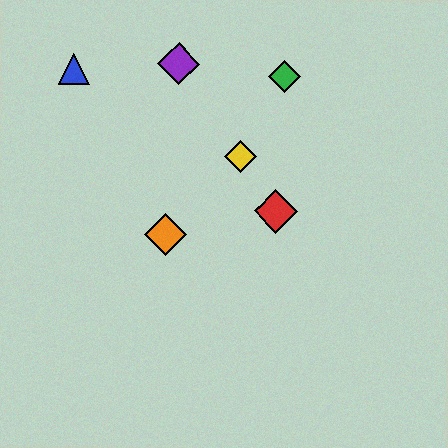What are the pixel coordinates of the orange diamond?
The orange diamond is at (165, 235).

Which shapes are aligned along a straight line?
The red diamond, the yellow diamond, the purple diamond are aligned along a straight line.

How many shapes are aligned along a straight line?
3 shapes (the red diamond, the yellow diamond, the purple diamond) are aligned along a straight line.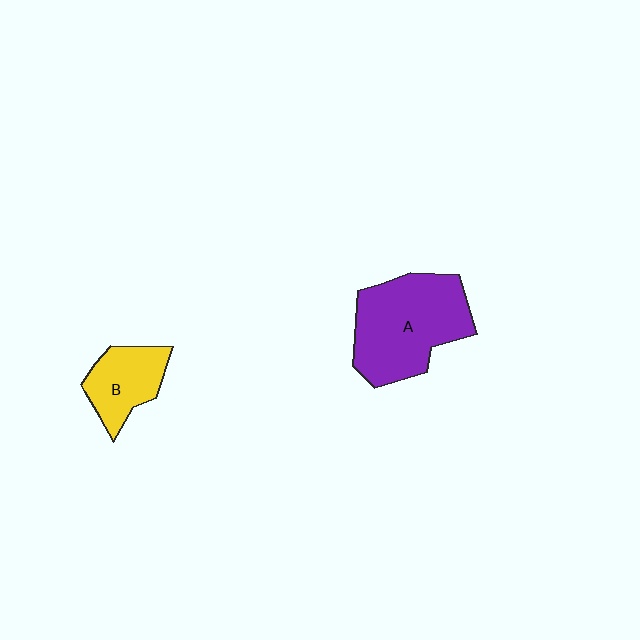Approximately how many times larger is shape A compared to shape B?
Approximately 2.0 times.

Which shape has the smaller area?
Shape B (yellow).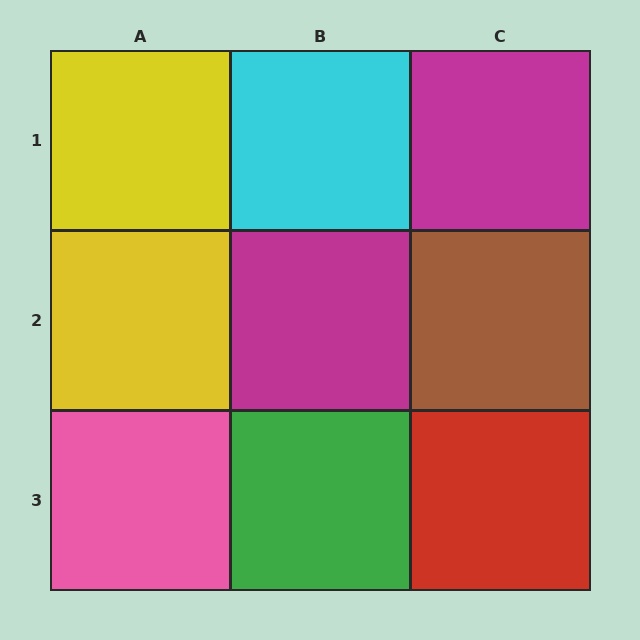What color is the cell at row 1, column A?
Yellow.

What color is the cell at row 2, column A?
Yellow.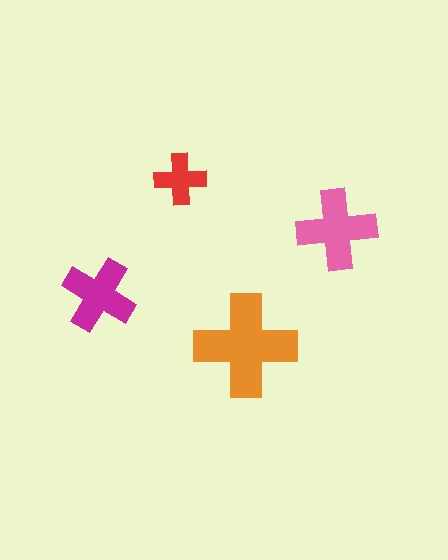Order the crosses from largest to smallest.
the orange one, the pink one, the magenta one, the red one.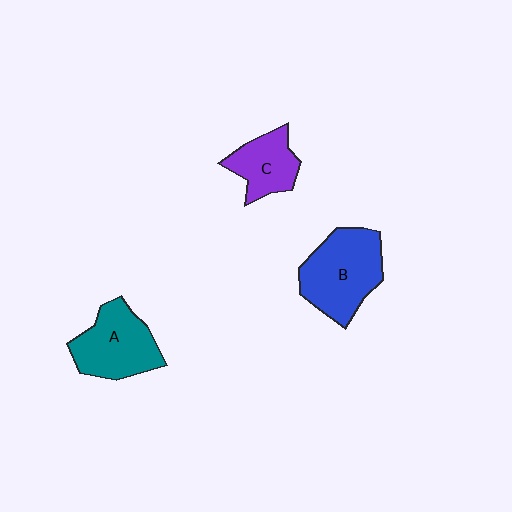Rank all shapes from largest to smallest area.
From largest to smallest: B (blue), A (teal), C (purple).